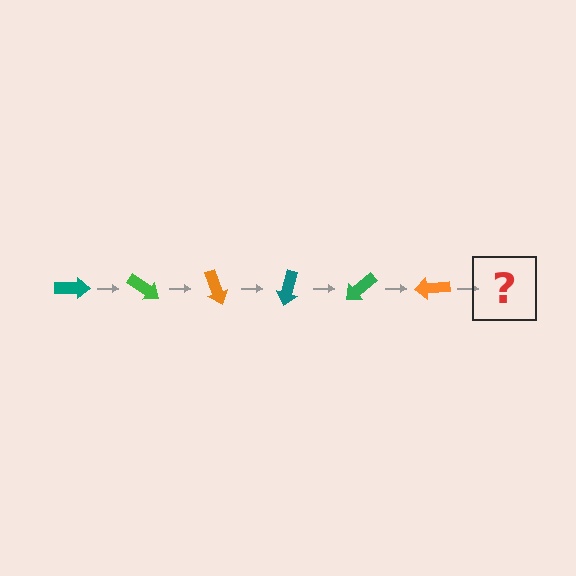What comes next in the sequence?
The next element should be a teal arrow, rotated 210 degrees from the start.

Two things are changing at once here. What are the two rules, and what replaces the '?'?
The two rules are that it rotates 35 degrees each step and the color cycles through teal, green, and orange. The '?' should be a teal arrow, rotated 210 degrees from the start.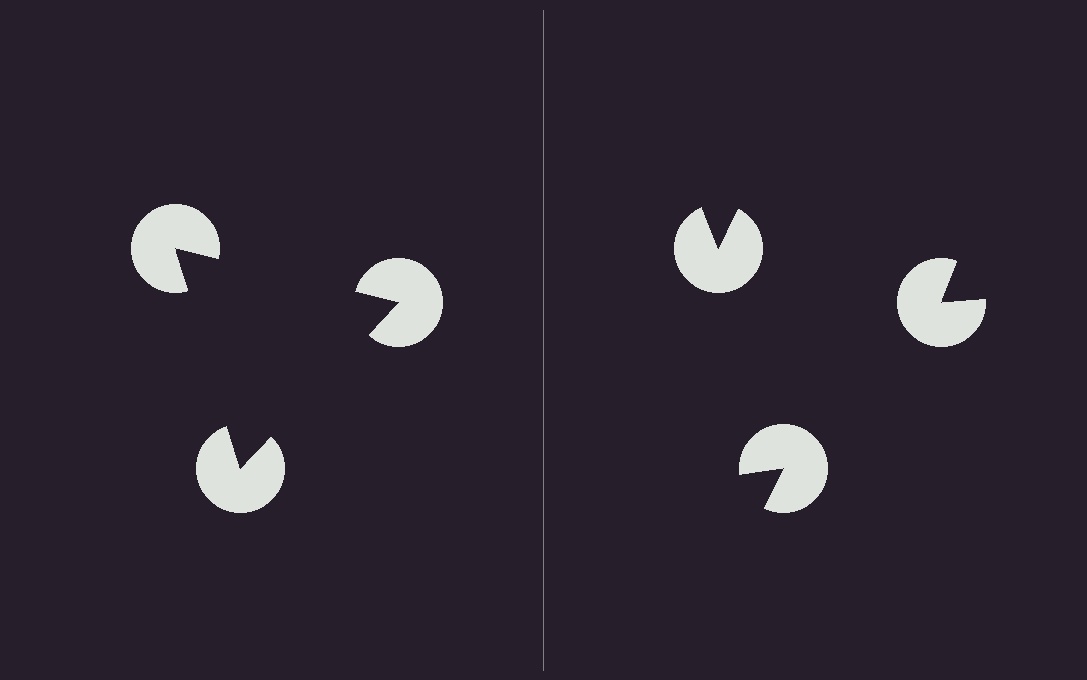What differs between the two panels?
The pac-man discs are positioned identically on both sides; only the wedge orientations differ. On the left they align to a triangle; on the right they are misaligned.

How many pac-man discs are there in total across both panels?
6 — 3 on each side.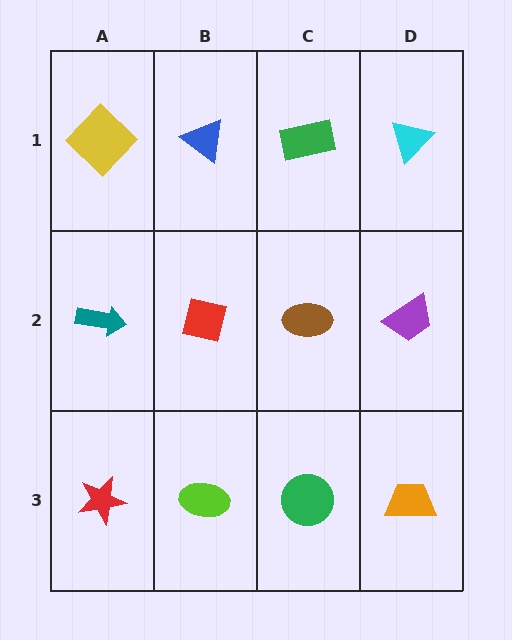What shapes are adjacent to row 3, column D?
A purple trapezoid (row 2, column D), a green circle (row 3, column C).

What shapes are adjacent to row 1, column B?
A red square (row 2, column B), a yellow diamond (row 1, column A), a green rectangle (row 1, column C).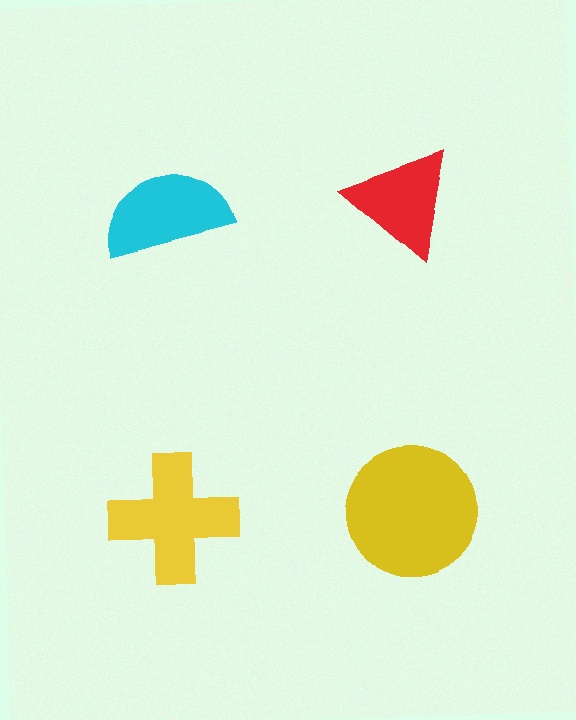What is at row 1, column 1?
A cyan semicircle.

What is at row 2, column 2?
A yellow circle.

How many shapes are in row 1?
2 shapes.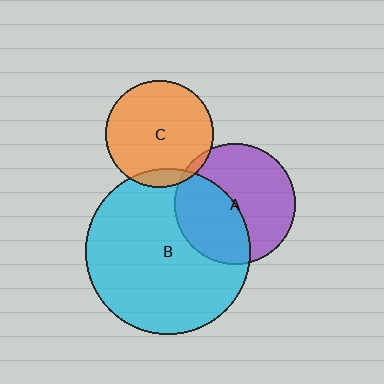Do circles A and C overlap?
Yes.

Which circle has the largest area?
Circle B (cyan).